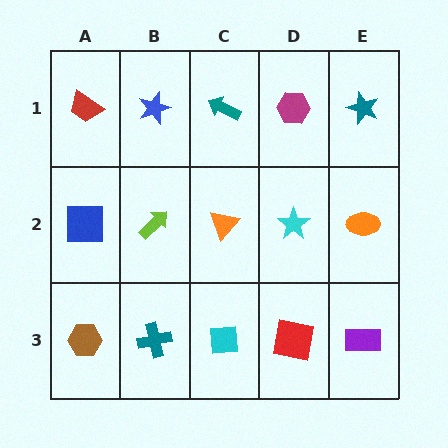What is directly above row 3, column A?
A blue square.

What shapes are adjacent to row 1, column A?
A blue square (row 2, column A), a blue star (row 1, column B).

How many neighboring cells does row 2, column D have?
4.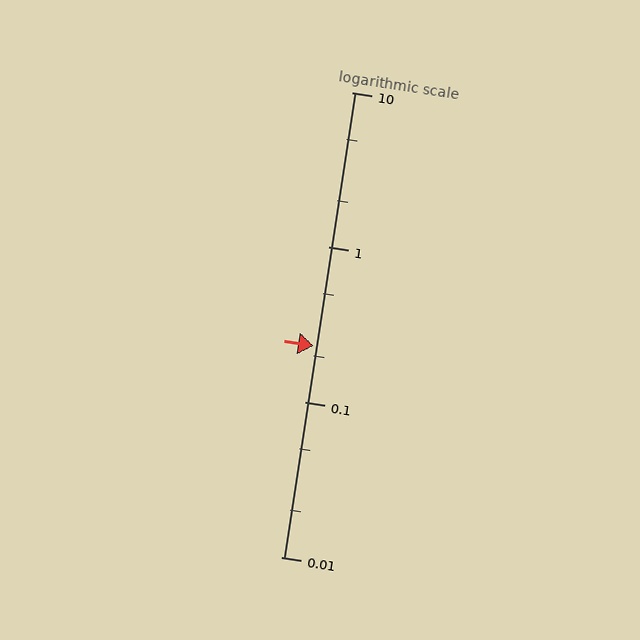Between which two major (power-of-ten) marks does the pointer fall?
The pointer is between 0.1 and 1.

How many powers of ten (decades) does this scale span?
The scale spans 3 decades, from 0.01 to 10.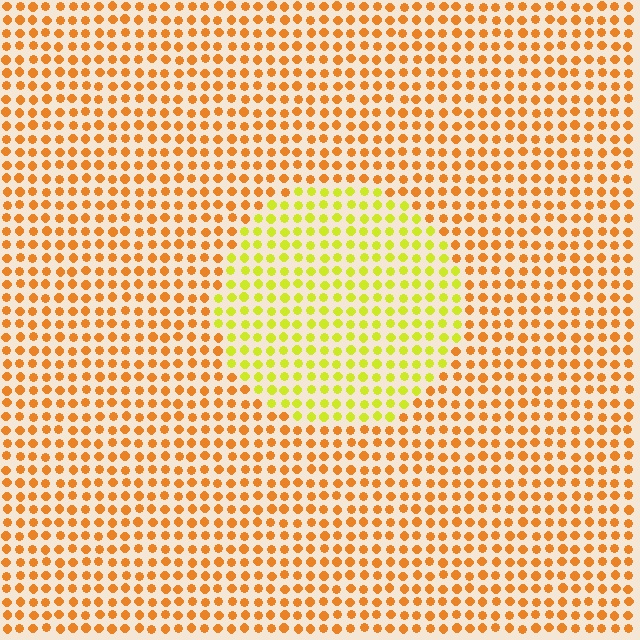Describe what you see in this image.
The image is filled with small orange elements in a uniform arrangement. A circle-shaped region is visible where the elements are tinted to a slightly different hue, forming a subtle color boundary.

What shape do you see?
I see a circle.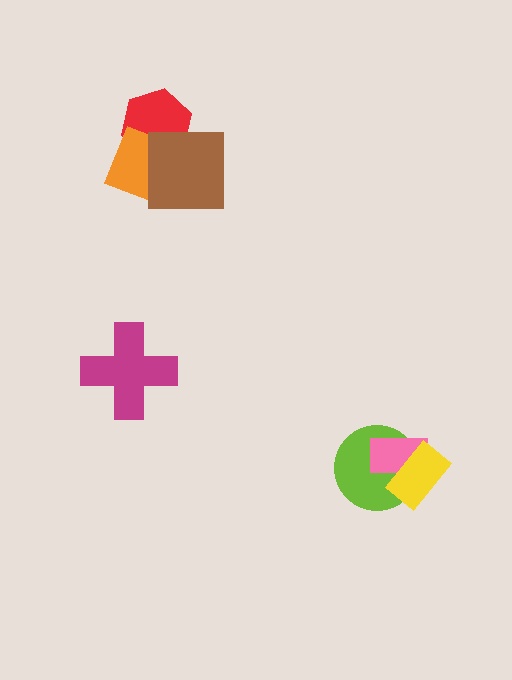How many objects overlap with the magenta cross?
0 objects overlap with the magenta cross.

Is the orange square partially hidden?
Yes, it is partially covered by another shape.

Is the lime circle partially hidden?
Yes, it is partially covered by another shape.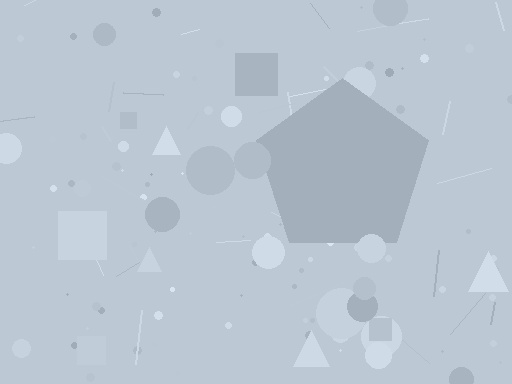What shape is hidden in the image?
A pentagon is hidden in the image.